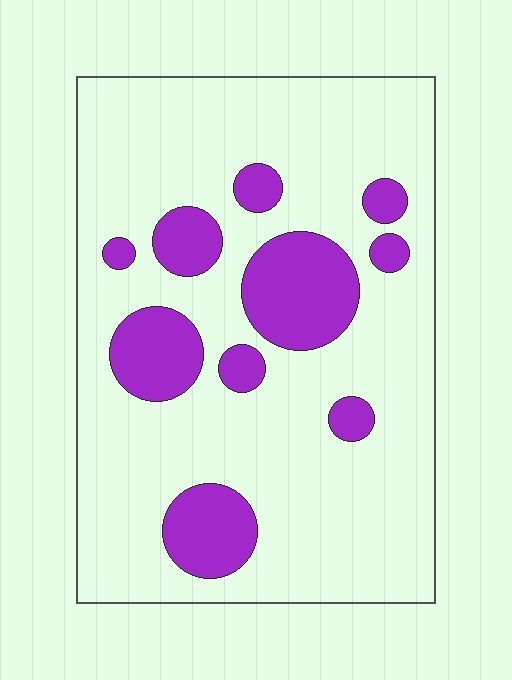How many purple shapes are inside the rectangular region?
10.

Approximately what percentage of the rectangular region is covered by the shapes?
Approximately 20%.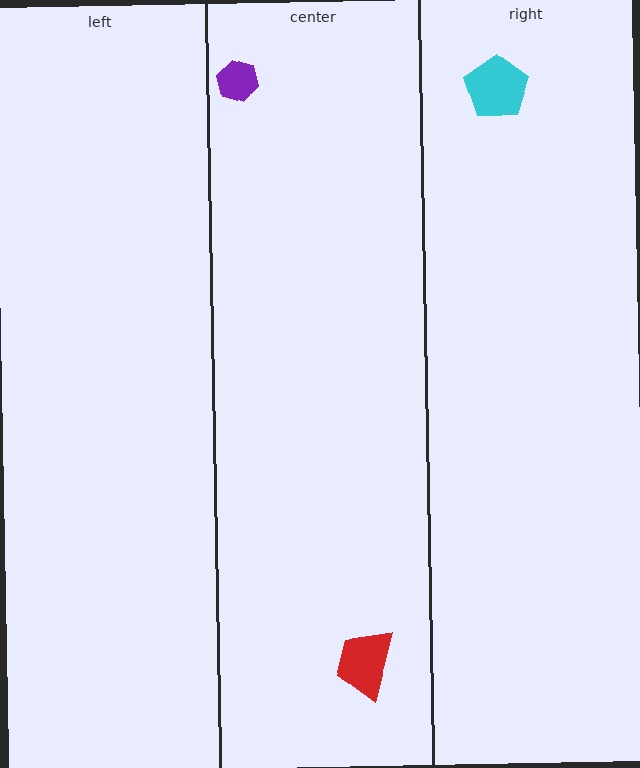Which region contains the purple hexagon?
The center region.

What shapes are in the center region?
The red trapezoid, the purple hexagon.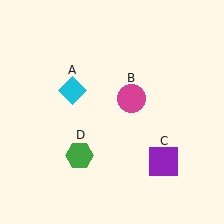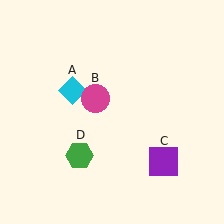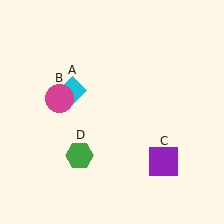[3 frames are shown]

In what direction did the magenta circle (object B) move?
The magenta circle (object B) moved left.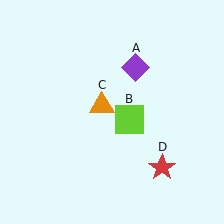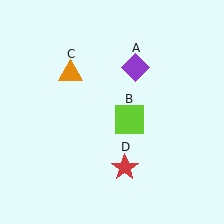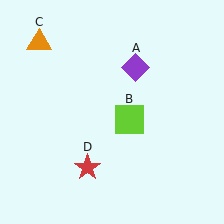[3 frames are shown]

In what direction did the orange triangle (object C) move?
The orange triangle (object C) moved up and to the left.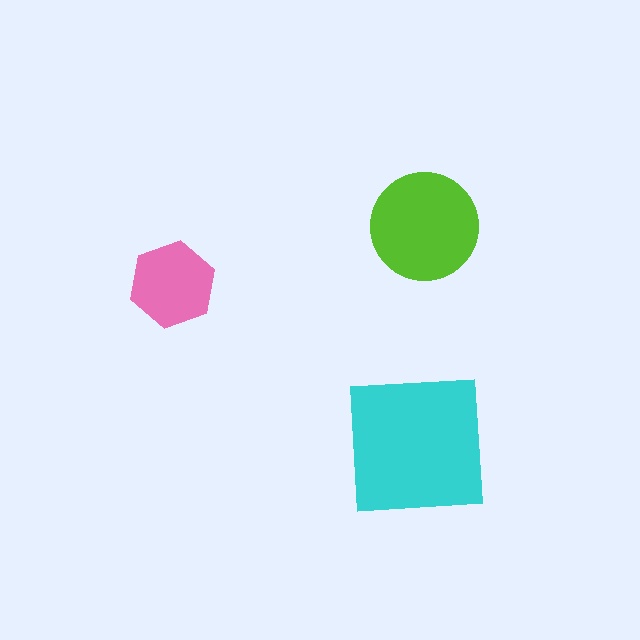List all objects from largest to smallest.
The cyan square, the lime circle, the pink hexagon.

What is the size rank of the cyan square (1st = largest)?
1st.